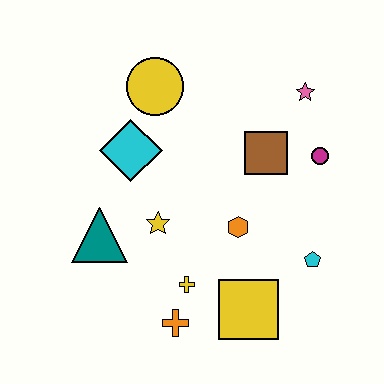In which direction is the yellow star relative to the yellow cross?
The yellow star is above the yellow cross.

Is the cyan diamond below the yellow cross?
No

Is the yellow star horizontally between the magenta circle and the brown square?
No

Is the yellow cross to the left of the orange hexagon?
Yes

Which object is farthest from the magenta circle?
The teal triangle is farthest from the magenta circle.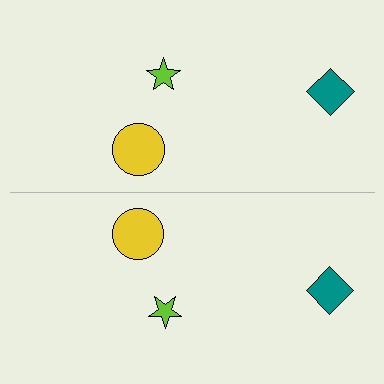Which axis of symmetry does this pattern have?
The pattern has a horizontal axis of symmetry running through the center of the image.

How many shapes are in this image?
There are 6 shapes in this image.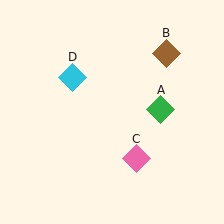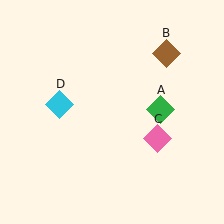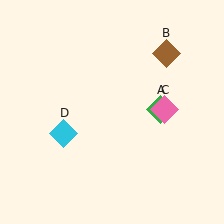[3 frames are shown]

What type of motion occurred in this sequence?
The pink diamond (object C), cyan diamond (object D) rotated counterclockwise around the center of the scene.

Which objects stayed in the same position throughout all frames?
Green diamond (object A) and brown diamond (object B) remained stationary.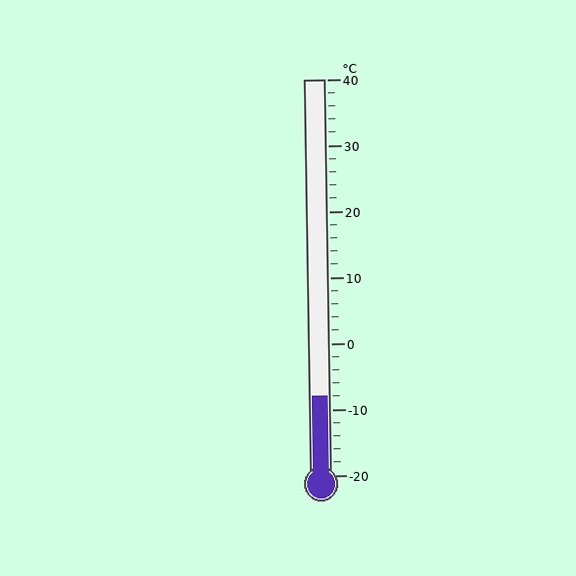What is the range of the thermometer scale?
The thermometer scale ranges from -20°C to 40°C.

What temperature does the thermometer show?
The thermometer shows approximately -8°C.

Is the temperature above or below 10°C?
The temperature is below 10°C.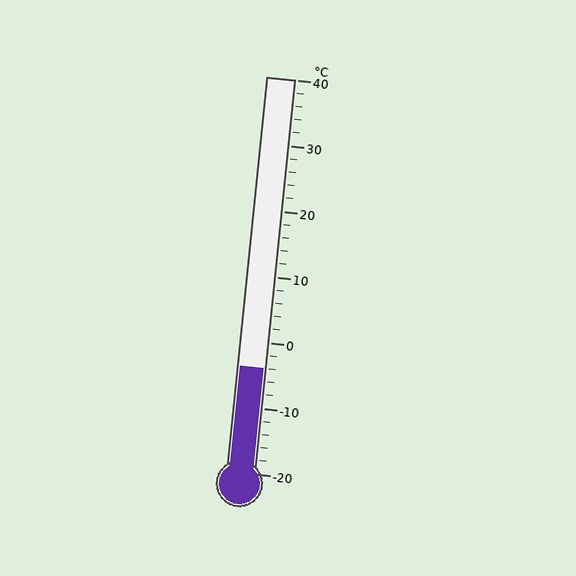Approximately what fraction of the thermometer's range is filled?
The thermometer is filled to approximately 25% of its range.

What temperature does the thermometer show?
The thermometer shows approximately -4°C.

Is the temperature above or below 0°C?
The temperature is below 0°C.